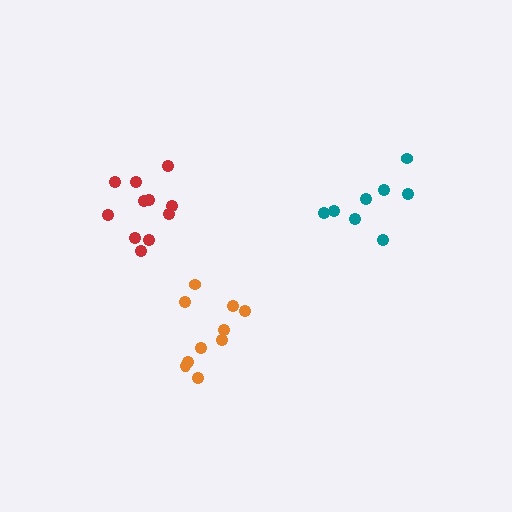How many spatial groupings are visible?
There are 3 spatial groupings.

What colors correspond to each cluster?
The clusters are colored: orange, red, teal.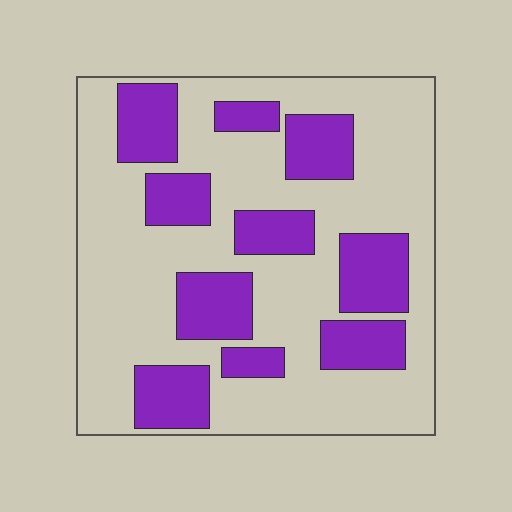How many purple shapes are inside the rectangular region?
10.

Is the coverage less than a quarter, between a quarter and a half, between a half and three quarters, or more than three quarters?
Between a quarter and a half.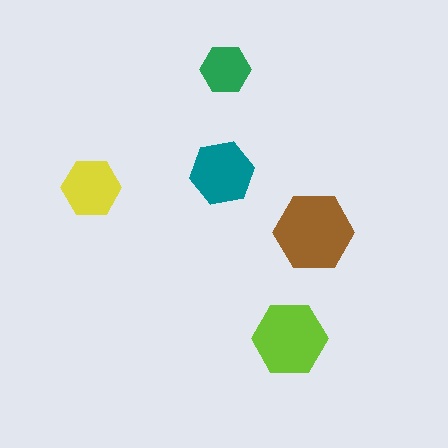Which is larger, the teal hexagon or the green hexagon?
The teal one.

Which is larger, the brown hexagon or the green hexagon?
The brown one.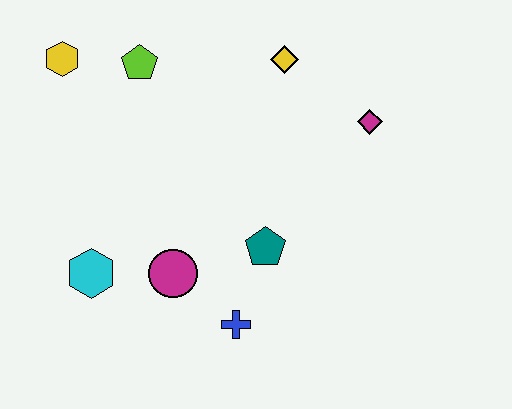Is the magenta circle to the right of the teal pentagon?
No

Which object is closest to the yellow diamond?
The magenta diamond is closest to the yellow diamond.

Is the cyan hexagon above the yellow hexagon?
No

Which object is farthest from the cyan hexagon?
The magenta diamond is farthest from the cyan hexagon.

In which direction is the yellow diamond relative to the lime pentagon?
The yellow diamond is to the right of the lime pentagon.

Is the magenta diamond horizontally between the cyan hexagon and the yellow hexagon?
No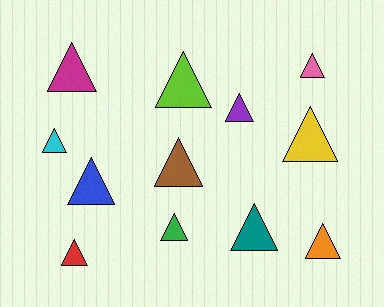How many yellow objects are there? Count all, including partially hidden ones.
There is 1 yellow object.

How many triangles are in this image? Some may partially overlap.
There are 12 triangles.